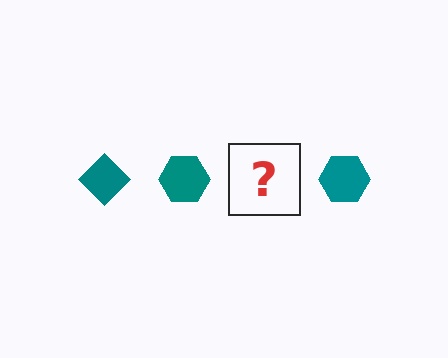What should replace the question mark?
The question mark should be replaced with a teal diamond.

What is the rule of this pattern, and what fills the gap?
The rule is that the pattern cycles through diamond, hexagon shapes in teal. The gap should be filled with a teal diamond.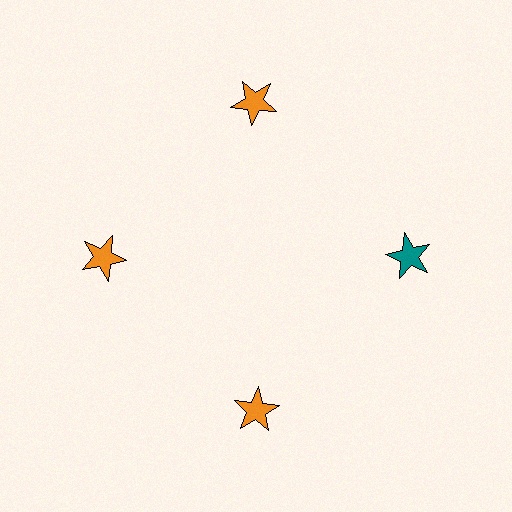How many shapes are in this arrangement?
There are 4 shapes arranged in a ring pattern.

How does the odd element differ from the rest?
It has a different color: teal instead of orange.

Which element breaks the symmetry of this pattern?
The teal star at roughly the 3 o'clock position breaks the symmetry. All other shapes are orange stars.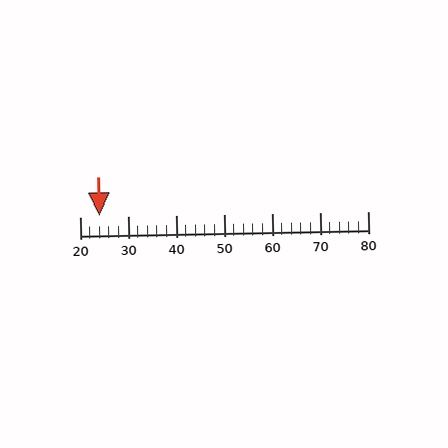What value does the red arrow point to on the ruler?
The red arrow points to approximately 24.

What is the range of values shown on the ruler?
The ruler shows values from 20 to 80.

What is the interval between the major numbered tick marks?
The major tick marks are spaced 10 units apart.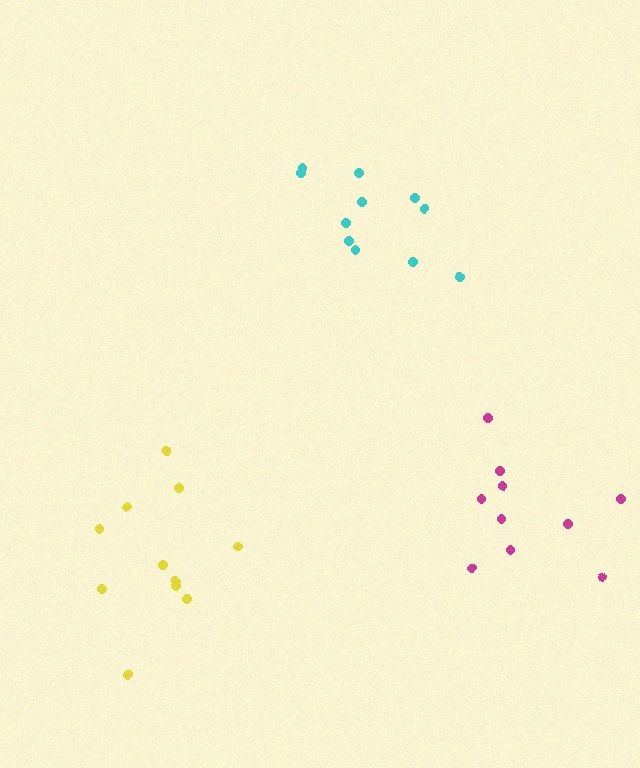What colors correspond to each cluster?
The clusters are colored: cyan, yellow, magenta.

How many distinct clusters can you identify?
There are 3 distinct clusters.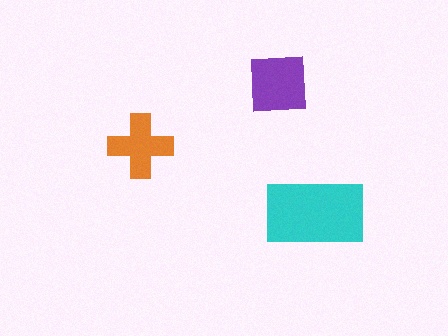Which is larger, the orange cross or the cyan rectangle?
The cyan rectangle.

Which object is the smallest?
The orange cross.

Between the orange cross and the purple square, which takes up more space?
The purple square.